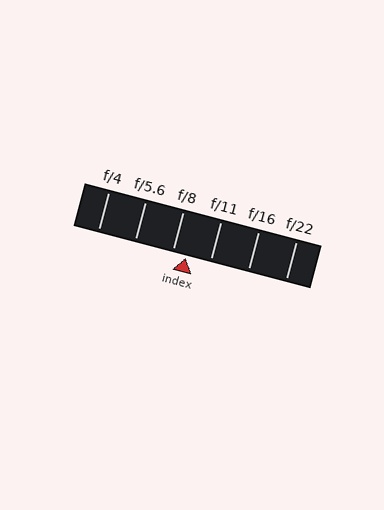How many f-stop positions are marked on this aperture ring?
There are 6 f-stop positions marked.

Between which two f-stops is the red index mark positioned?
The index mark is between f/8 and f/11.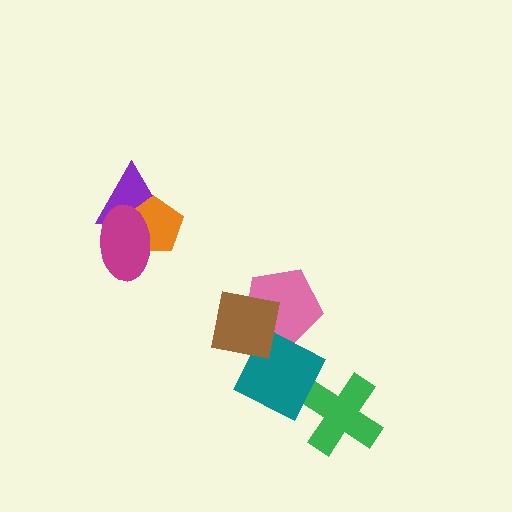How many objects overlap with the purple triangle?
2 objects overlap with the purple triangle.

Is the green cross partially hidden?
Yes, it is partially covered by another shape.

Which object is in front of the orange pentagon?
The magenta ellipse is in front of the orange pentagon.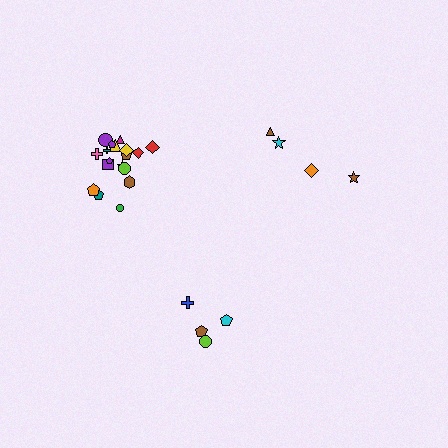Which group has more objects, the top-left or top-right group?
The top-left group.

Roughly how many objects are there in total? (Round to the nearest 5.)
Roughly 25 objects in total.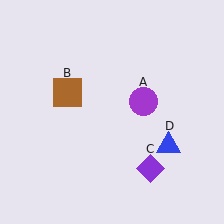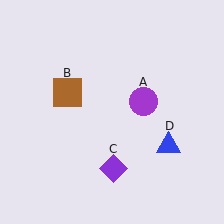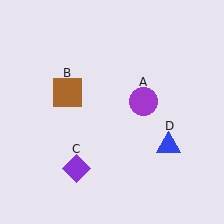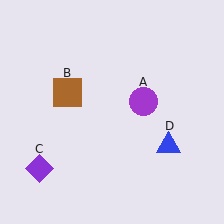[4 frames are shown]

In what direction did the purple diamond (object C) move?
The purple diamond (object C) moved left.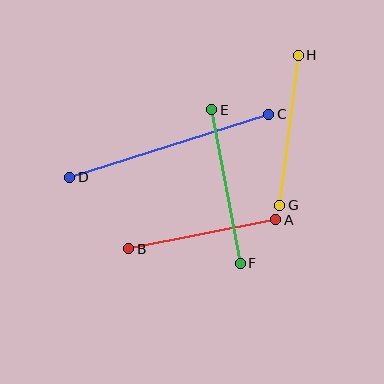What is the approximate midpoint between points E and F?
The midpoint is at approximately (226, 187) pixels.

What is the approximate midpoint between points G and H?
The midpoint is at approximately (289, 130) pixels.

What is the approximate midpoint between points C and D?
The midpoint is at approximately (169, 146) pixels.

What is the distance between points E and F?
The distance is approximately 156 pixels.